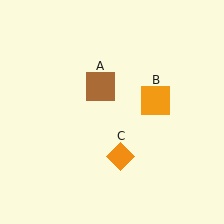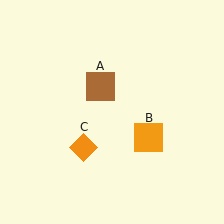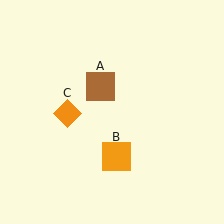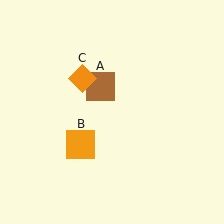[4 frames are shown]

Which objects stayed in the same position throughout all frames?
Brown square (object A) remained stationary.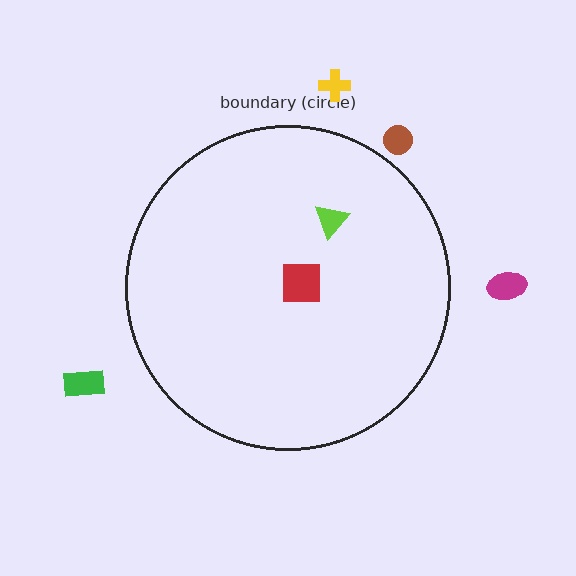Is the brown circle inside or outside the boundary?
Outside.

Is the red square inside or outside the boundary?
Inside.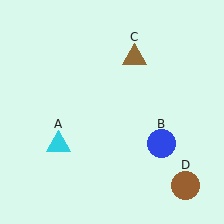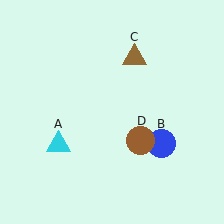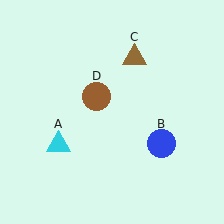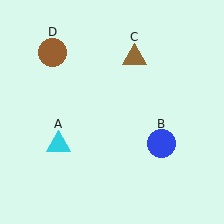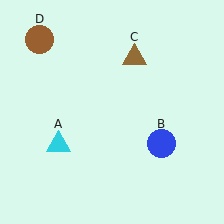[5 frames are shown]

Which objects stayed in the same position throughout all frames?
Cyan triangle (object A) and blue circle (object B) and brown triangle (object C) remained stationary.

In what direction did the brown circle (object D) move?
The brown circle (object D) moved up and to the left.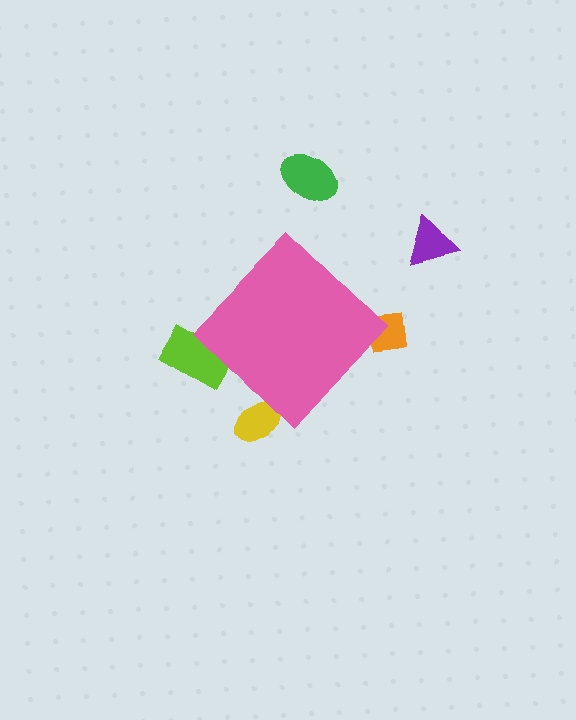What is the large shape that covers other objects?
A pink diamond.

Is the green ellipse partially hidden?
No, the green ellipse is fully visible.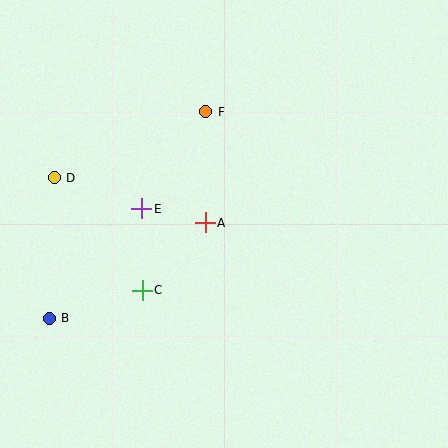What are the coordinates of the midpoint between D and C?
The midpoint between D and C is at (98, 234).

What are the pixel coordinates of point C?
Point C is at (142, 290).